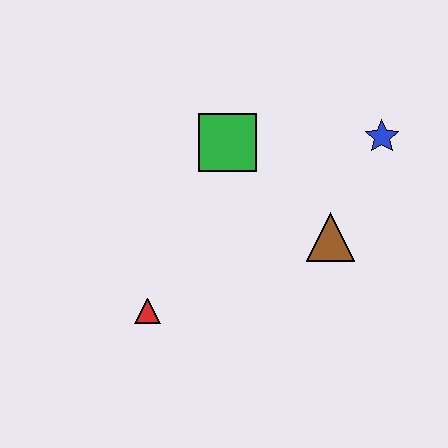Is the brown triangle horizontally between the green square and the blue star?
Yes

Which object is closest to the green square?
The brown triangle is closest to the green square.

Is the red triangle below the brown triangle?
Yes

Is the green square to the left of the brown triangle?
Yes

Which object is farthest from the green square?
The red triangle is farthest from the green square.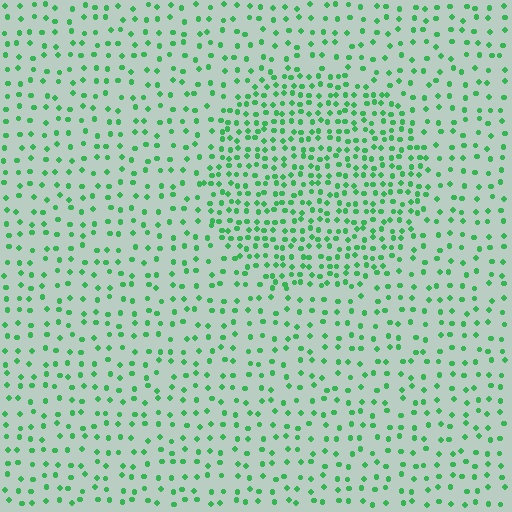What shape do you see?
I see a circle.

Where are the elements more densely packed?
The elements are more densely packed inside the circle boundary.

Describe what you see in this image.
The image contains small green elements arranged at two different densities. A circle-shaped region is visible where the elements are more densely packed than the surrounding area.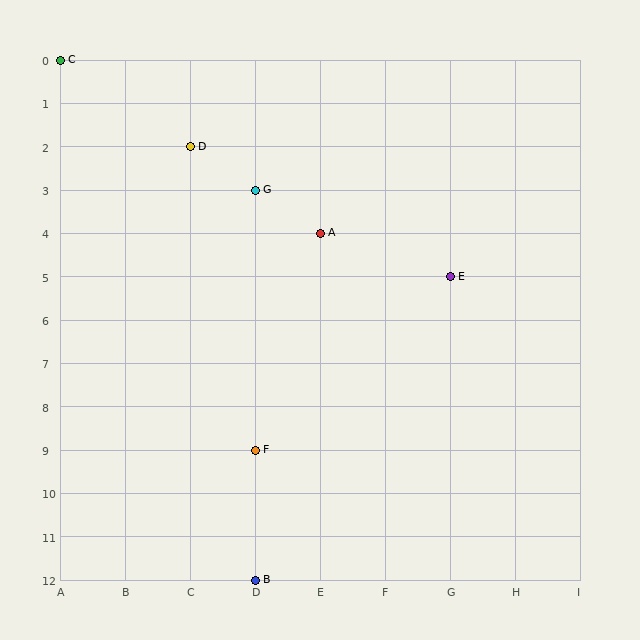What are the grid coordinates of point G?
Point G is at grid coordinates (D, 3).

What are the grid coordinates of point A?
Point A is at grid coordinates (E, 4).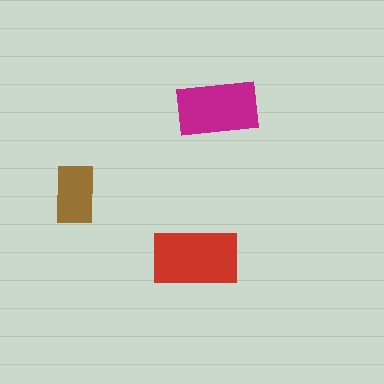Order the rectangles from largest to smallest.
the red one, the magenta one, the brown one.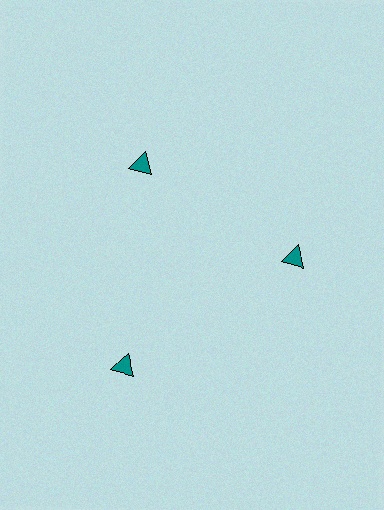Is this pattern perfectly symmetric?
No. The 3 teal triangles are arranged in a ring, but one element near the 7 o'clock position is pushed outward from the center, breaking the 3-fold rotational symmetry.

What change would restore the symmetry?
The symmetry would be restored by moving it inward, back onto the ring so that all 3 triangles sit at equal angles and equal distance from the center.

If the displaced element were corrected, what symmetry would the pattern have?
It would have 3-fold rotational symmetry — the pattern would map onto itself every 120 degrees.